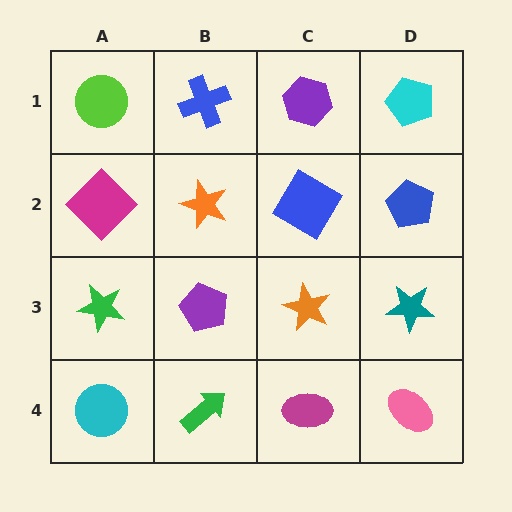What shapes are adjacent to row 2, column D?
A cyan pentagon (row 1, column D), a teal star (row 3, column D), a blue diamond (row 2, column C).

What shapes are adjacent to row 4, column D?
A teal star (row 3, column D), a magenta ellipse (row 4, column C).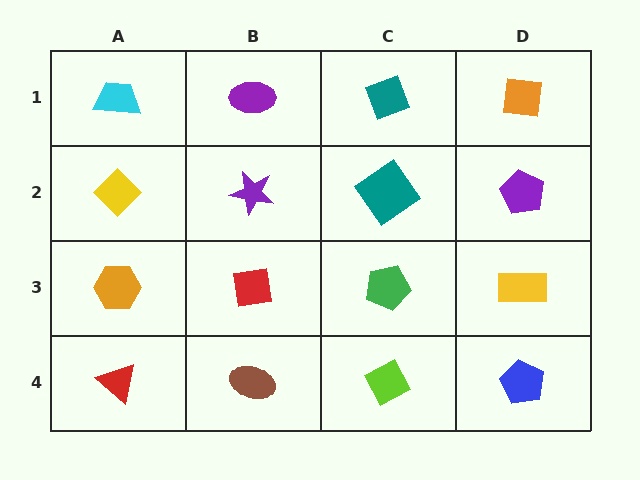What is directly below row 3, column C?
A lime diamond.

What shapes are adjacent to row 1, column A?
A yellow diamond (row 2, column A), a purple ellipse (row 1, column B).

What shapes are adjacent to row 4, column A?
An orange hexagon (row 3, column A), a brown ellipse (row 4, column B).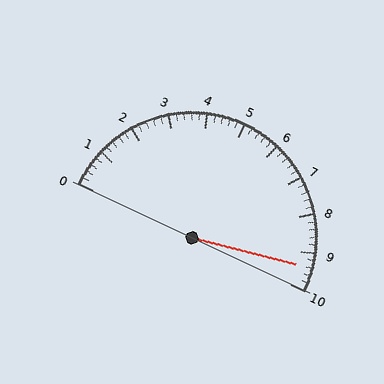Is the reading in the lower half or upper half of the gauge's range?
The reading is in the upper half of the range (0 to 10).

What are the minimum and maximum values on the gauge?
The gauge ranges from 0 to 10.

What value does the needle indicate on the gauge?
The needle indicates approximately 9.4.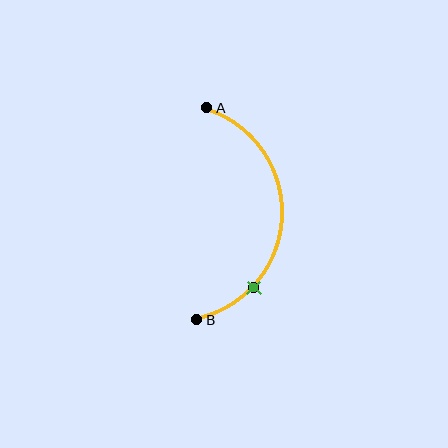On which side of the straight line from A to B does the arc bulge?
The arc bulges to the right of the straight line connecting A and B.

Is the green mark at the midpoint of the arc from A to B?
No. The green mark lies on the arc but is closer to endpoint B. The arc midpoint would be at the point on the curve equidistant along the arc from both A and B.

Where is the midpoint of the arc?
The arc midpoint is the point on the curve farthest from the straight line joining A and B. It sits to the right of that line.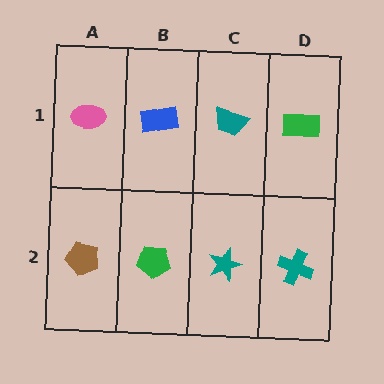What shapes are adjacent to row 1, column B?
A green pentagon (row 2, column B), a pink ellipse (row 1, column A), a teal trapezoid (row 1, column C).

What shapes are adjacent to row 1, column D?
A teal cross (row 2, column D), a teal trapezoid (row 1, column C).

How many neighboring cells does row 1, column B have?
3.